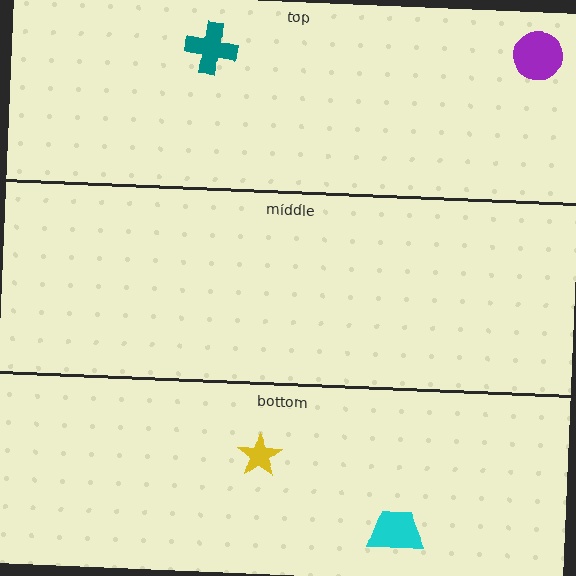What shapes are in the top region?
The purple circle, the teal cross.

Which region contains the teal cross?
The top region.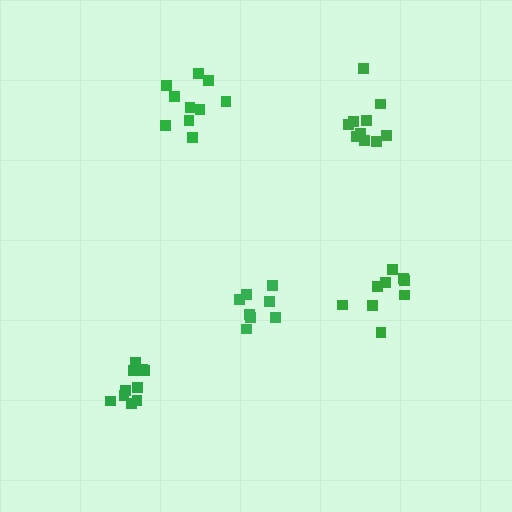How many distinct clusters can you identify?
There are 5 distinct clusters.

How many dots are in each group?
Group 1: 10 dots, Group 2: 10 dots, Group 3: 11 dots, Group 4: 9 dots, Group 5: 8 dots (48 total).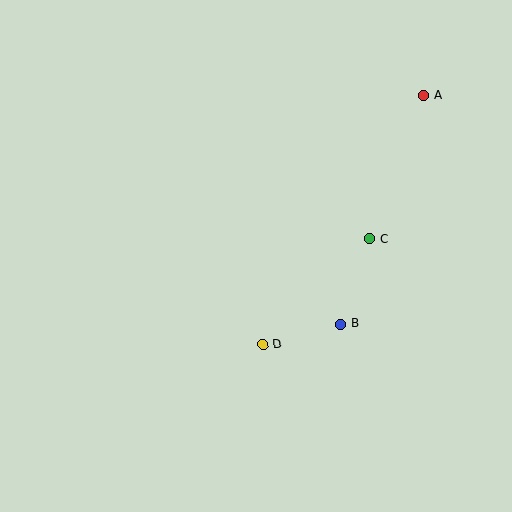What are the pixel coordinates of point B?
Point B is at (341, 324).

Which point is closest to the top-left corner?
Point D is closest to the top-left corner.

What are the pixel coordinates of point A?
Point A is at (424, 95).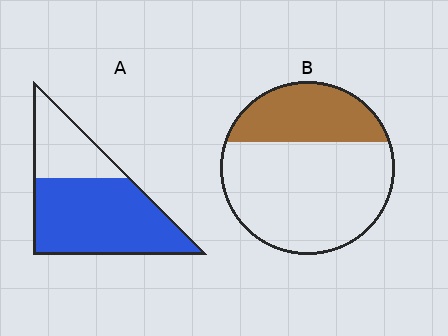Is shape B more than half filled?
No.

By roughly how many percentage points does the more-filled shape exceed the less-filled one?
By roughly 40 percentage points (A over B).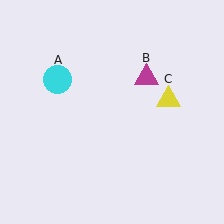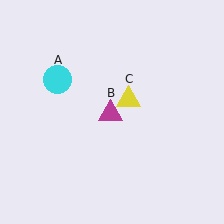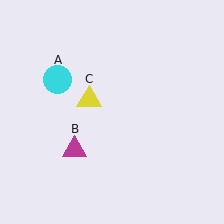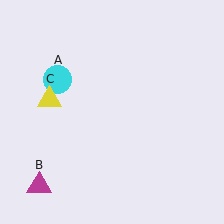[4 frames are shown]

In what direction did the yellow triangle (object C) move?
The yellow triangle (object C) moved left.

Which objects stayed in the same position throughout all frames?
Cyan circle (object A) remained stationary.